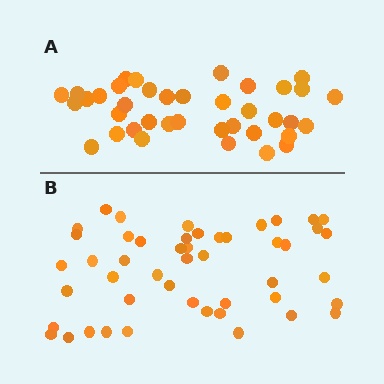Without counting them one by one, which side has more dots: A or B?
Region B (the bottom region) has more dots.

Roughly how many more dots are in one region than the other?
Region B has roughly 10 or so more dots than region A.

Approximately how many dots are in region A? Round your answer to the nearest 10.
About 40 dots. (The exact count is 38, which rounds to 40.)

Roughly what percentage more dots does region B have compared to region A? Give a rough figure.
About 25% more.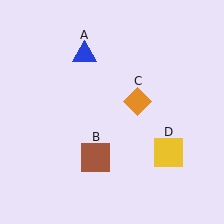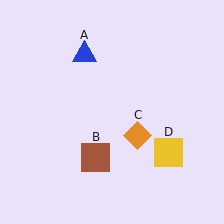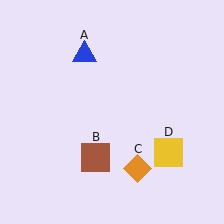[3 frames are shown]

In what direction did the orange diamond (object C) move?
The orange diamond (object C) moved down.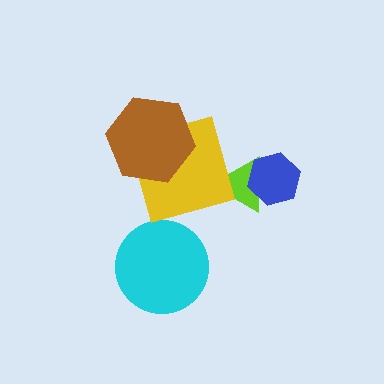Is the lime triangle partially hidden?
Yes, it is partially covered by another shape.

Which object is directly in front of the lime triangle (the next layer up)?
The blue hexagon is directly in front of the lime triangle.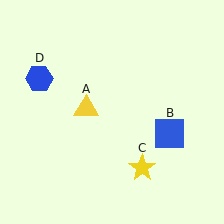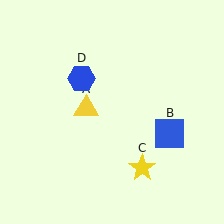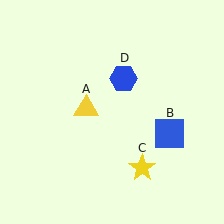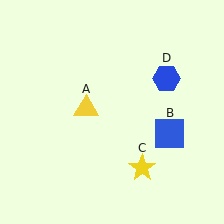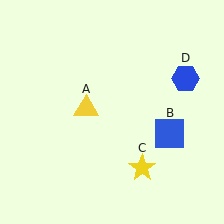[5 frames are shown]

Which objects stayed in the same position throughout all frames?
Yellow triangle (object A) and blue square (object B) and yellow star (object C) remained stationary.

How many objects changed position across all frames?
1 object changed position: blue hexagon (object D).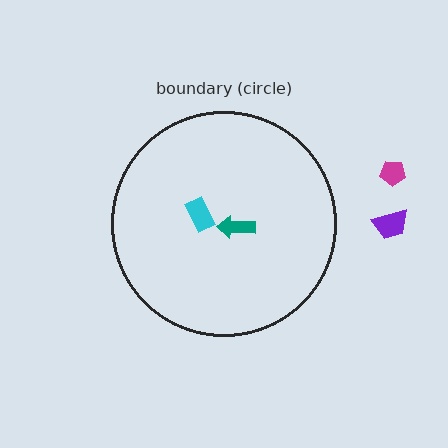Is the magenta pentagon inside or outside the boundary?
Outside.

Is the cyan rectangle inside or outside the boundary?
Inside.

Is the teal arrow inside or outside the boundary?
Inside.